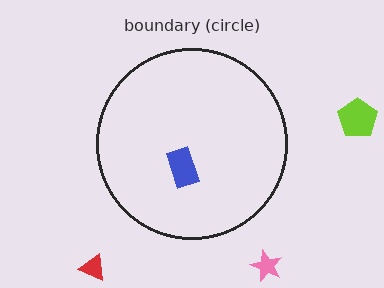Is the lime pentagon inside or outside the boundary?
Outside.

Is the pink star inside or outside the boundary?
Outside.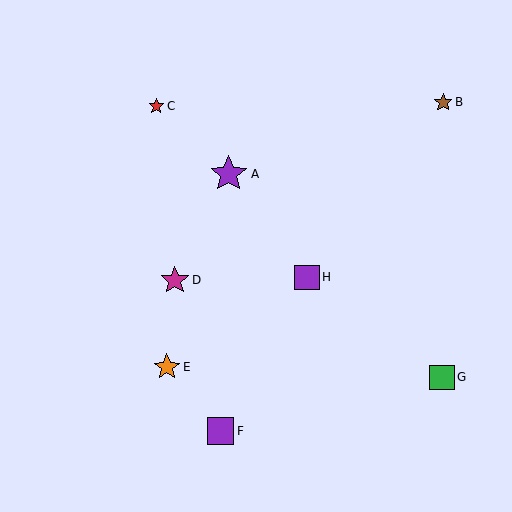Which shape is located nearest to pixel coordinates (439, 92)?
The brown star (labeled B) at (443, 102) is nearest to that location.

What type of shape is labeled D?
Shape D is a magenta star.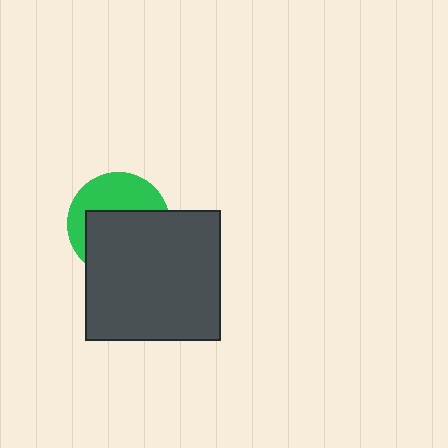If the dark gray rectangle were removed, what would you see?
You would see the complete green circle.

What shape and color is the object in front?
The object in front is a dark gray rectangle.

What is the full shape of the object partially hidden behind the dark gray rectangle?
The partially hidden object is a green circle.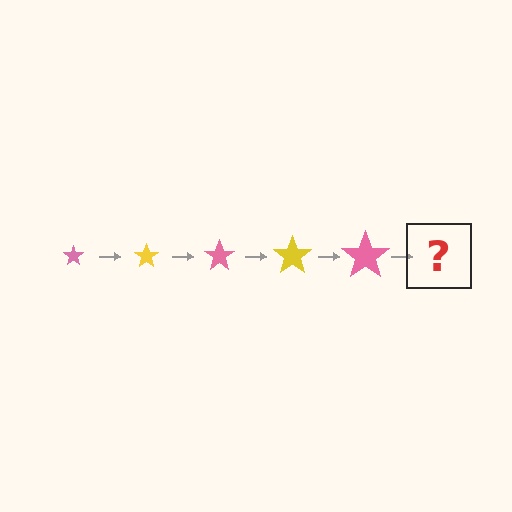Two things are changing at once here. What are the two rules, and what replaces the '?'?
The two rules are that the star grows larger each step and the color cycles through pink and yellow. The '?' should be a yellow star, larger than the previous one.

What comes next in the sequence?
The next element should be a yellow star, larger than the previous one.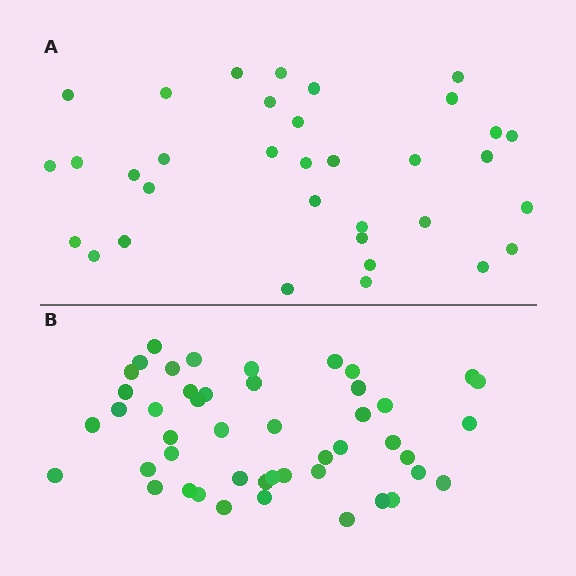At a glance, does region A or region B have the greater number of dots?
Region B (the bottom region) has more dots.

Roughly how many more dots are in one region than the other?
Region B has approximately 15 more dots than region A.